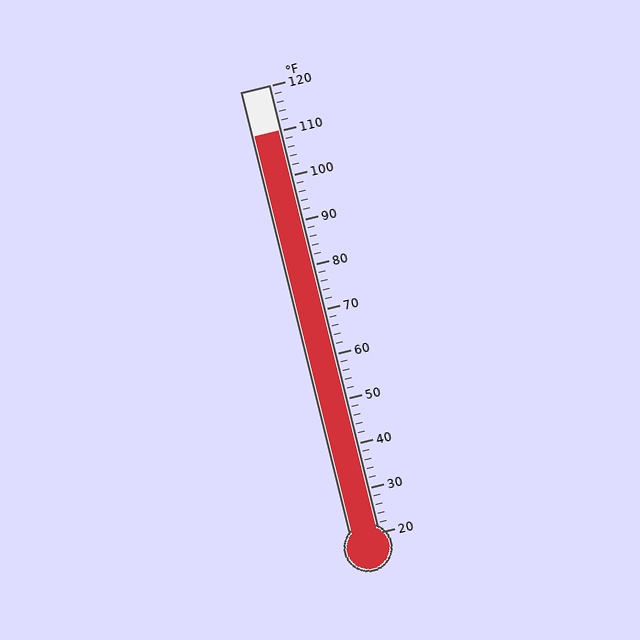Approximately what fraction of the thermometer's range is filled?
The thermometer is filled to approximately 90% of its range.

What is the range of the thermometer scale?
The thermometer scale ranges from 20°F to 120°F.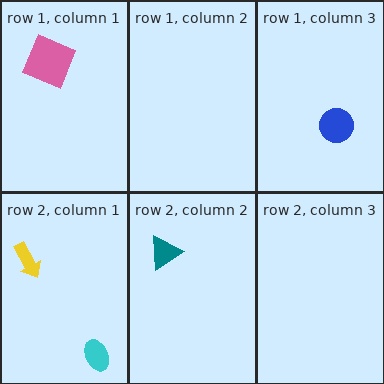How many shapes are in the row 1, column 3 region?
1.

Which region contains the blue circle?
The row 1, column 3 region.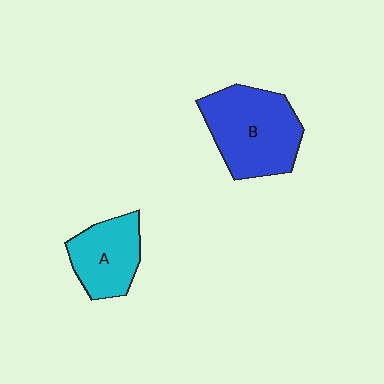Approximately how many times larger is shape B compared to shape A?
Approximately 1.5 times.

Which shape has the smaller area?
Shape A (cyan).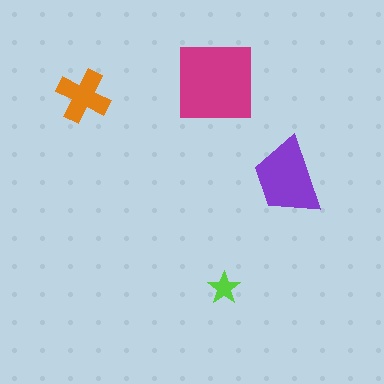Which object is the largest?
The magenta square.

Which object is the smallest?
The lime star.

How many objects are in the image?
There are 4 objects in the image.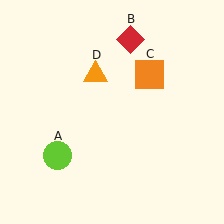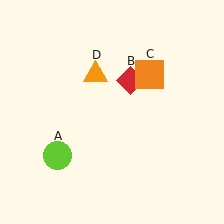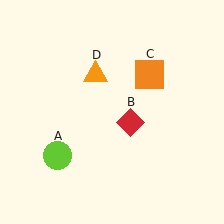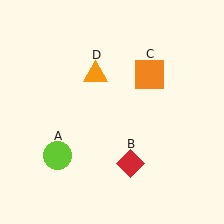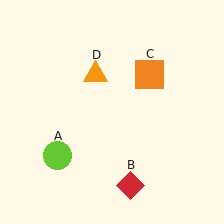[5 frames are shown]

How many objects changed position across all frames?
1 object changed position: red diamond (object B).